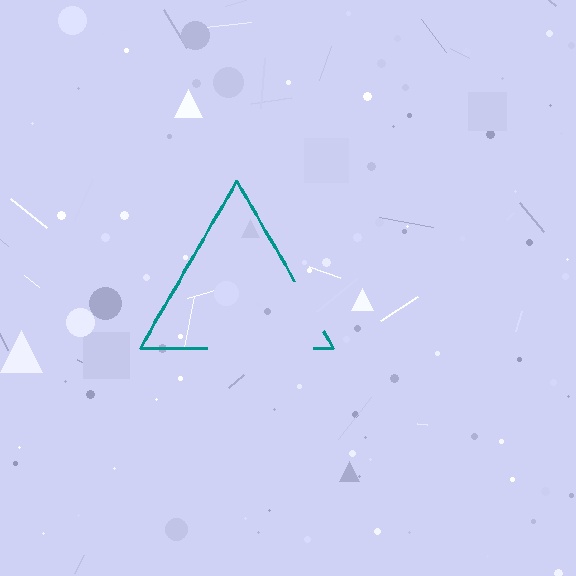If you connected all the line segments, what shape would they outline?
They would outline a triangle.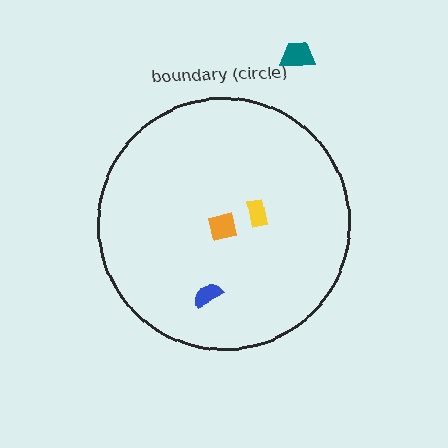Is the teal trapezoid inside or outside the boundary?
Outside.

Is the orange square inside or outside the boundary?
Inside.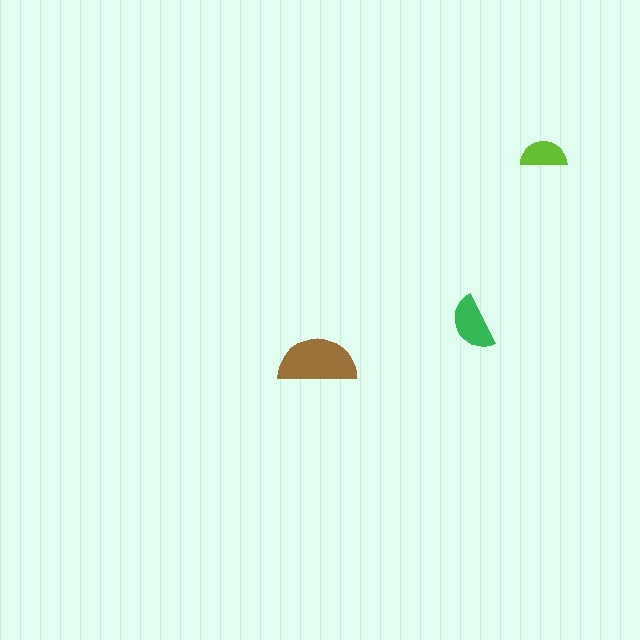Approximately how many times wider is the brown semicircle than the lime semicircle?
About 1.5 times wider.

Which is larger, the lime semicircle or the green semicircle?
The green one.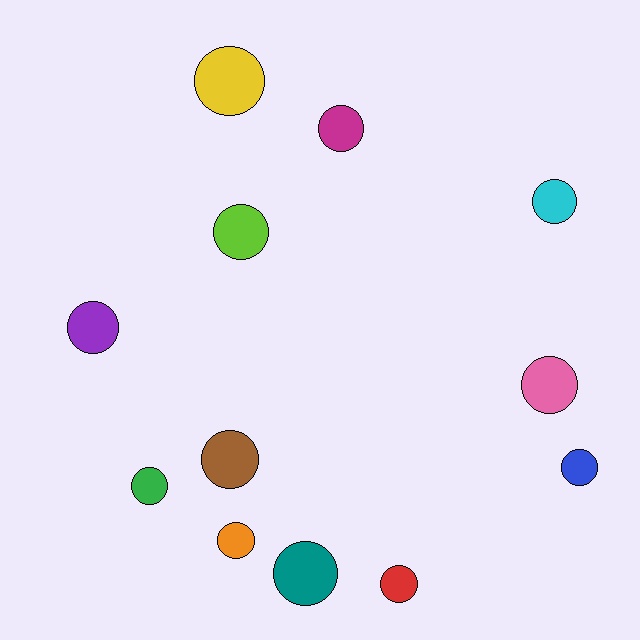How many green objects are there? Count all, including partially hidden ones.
There is 1 green object.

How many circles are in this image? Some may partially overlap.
There are 12 circles.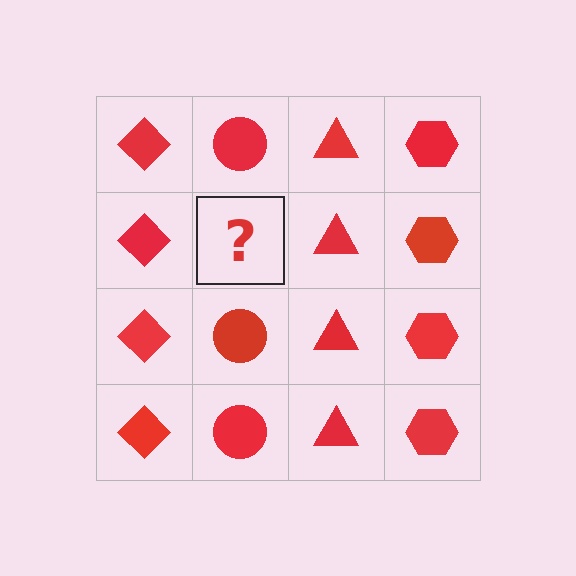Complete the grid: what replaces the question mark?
The question mark should be replaced with a red circle.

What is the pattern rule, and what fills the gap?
The rule is that each column has a consistent shape. The gap should be filled with a red circle.